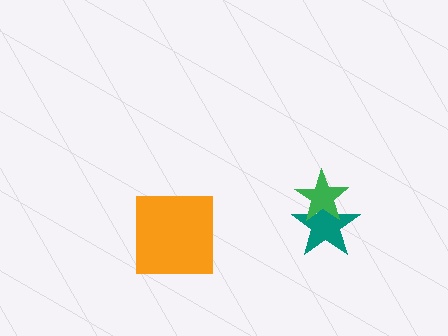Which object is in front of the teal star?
The green star is in front of the teal star.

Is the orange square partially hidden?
No, no other shape covers it.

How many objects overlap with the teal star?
1 object overlaps with the teal star.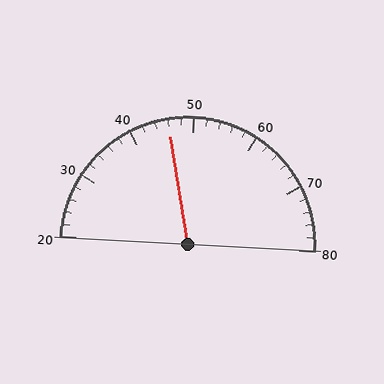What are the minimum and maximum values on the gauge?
The gauge ranges from 20 to 80.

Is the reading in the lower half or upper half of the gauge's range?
The reading is in the lower half of the range (20 to 80).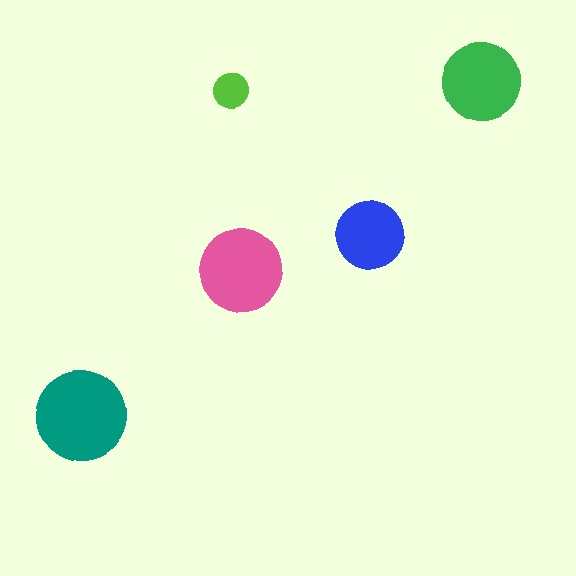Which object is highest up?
The green circle is topmost.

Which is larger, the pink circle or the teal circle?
The teal one.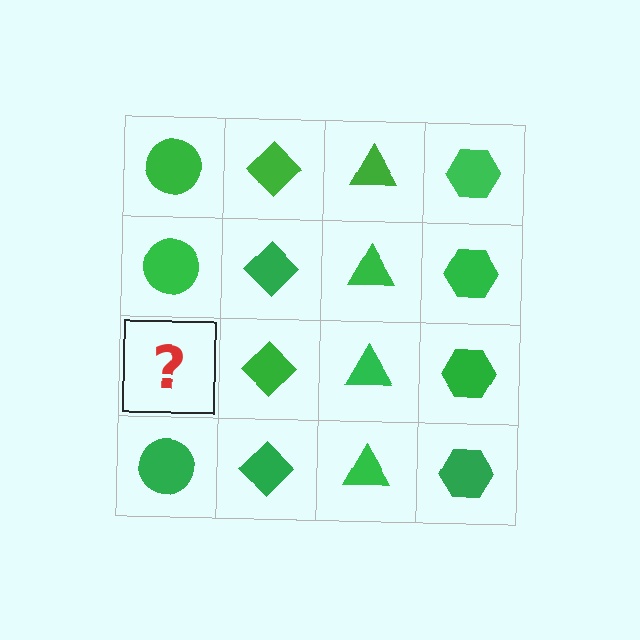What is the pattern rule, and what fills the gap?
The rule is that each column has a consistent shape. The gap should be filled with a green circle.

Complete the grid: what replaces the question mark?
The question mark should be replaced with a green circle.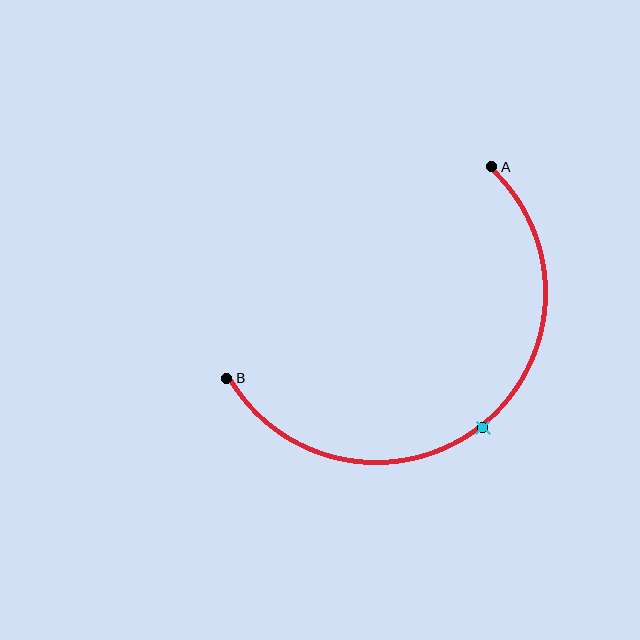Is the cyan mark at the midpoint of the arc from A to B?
Yes. The cyan mark lies on the arc at equal arc-length from both A and B — it is the arc midpoint.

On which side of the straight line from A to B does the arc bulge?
The arc bulges below and to the right of the straight line connecting A and B.